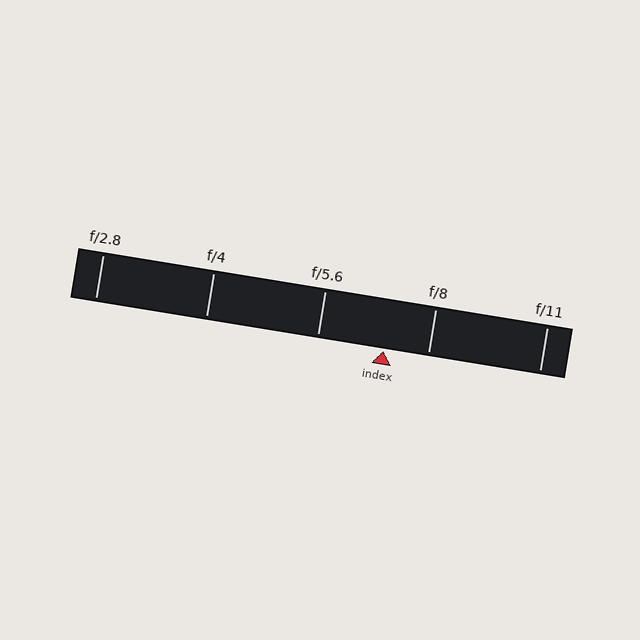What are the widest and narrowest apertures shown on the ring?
The widest aperture shown is f/2.8 and the narrowest is f/11.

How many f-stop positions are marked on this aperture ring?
There are 5 f-stop positions marked.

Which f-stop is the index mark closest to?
The index mark is closest to f/8.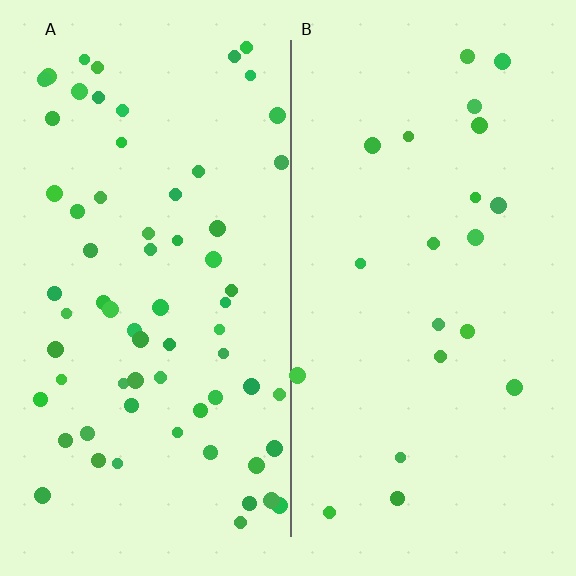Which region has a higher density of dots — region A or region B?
A (the left).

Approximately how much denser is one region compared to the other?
Approximately 3.1× — region A over region B.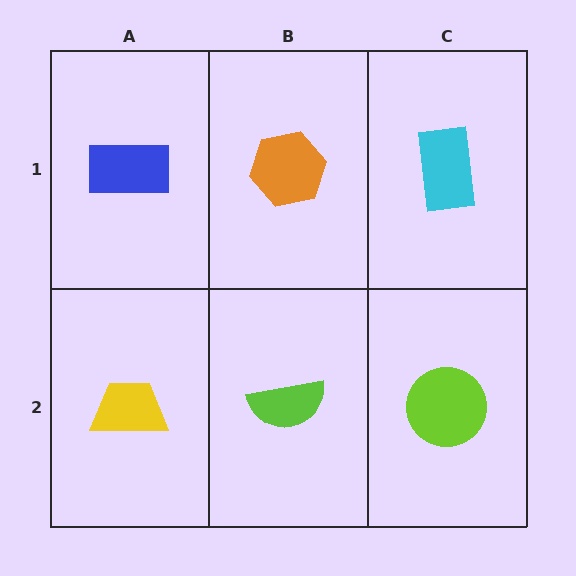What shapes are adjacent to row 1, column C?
A lime circle (row 2, column C), an orange hexagon (row 1, column B).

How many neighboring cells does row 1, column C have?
2.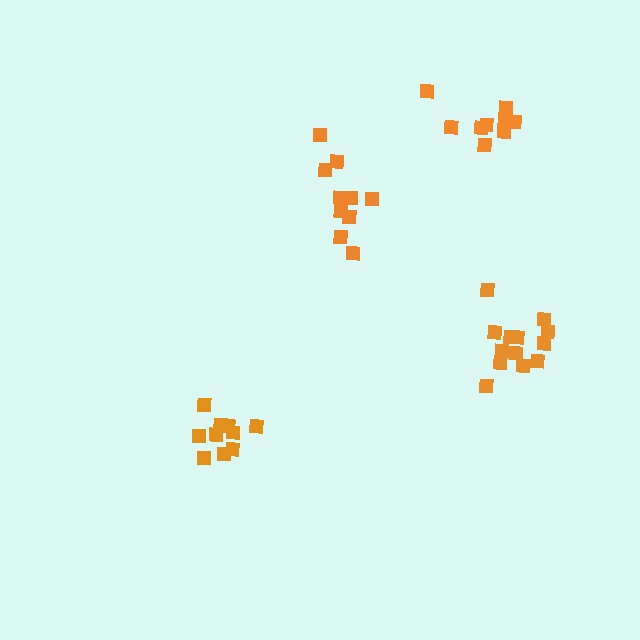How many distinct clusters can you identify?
There are 4 distinct clusters.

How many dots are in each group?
Group 1: 13 dots, Group 2: 9 dots, Group 3: 10 dots, Group 4: 11 dots (43 total).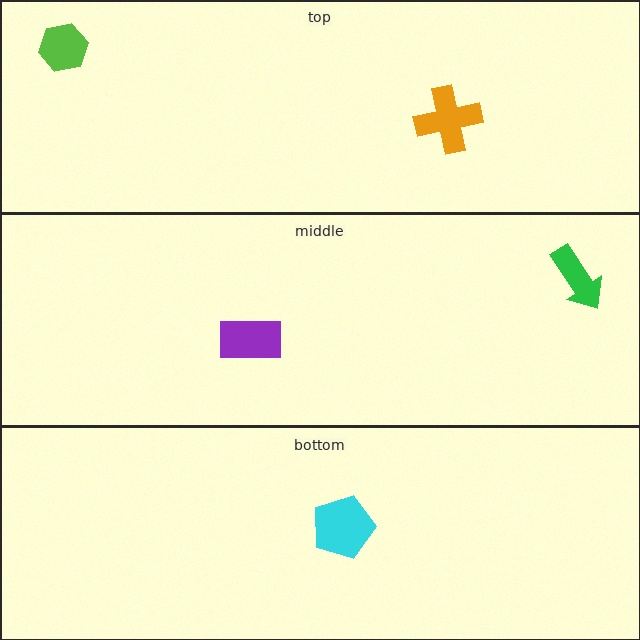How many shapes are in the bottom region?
1.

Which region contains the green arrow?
The middle region.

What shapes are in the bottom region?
The cyan pentagon.